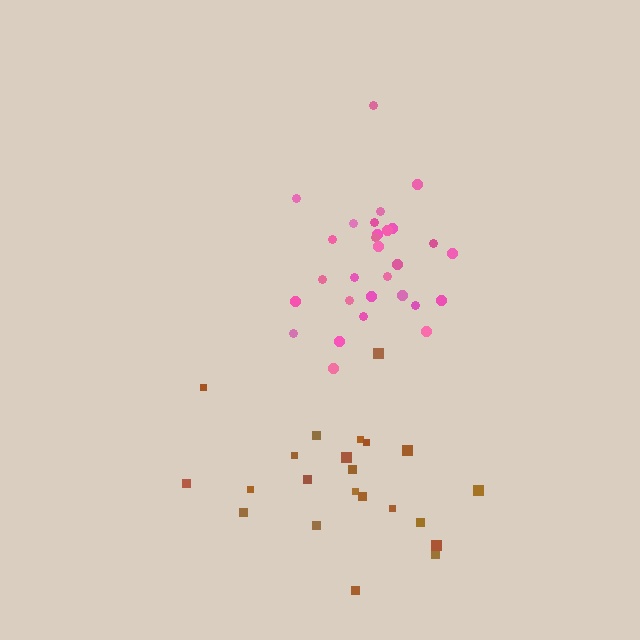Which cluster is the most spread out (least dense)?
Brown.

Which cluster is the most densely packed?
Pink.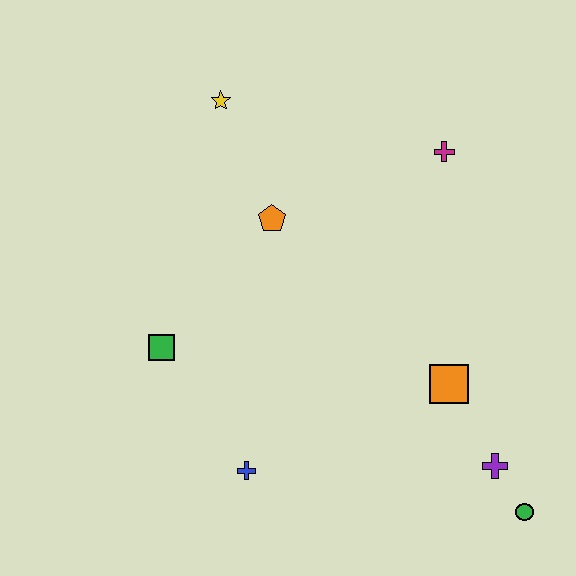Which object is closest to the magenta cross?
The orange pentagon is closest to the magenta cross.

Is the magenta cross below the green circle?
No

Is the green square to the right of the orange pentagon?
No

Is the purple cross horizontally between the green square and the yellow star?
No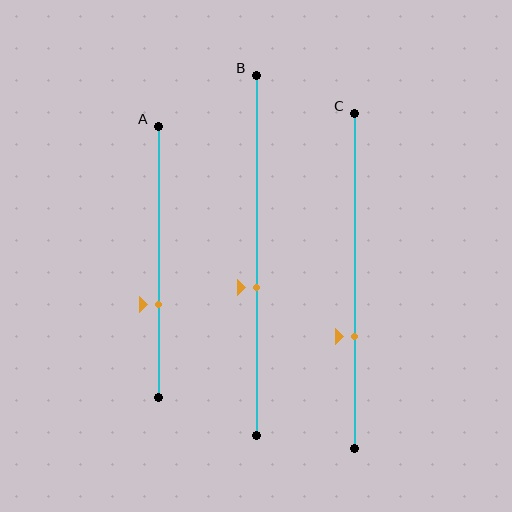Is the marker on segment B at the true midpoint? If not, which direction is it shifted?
No, the marker on segment B is shifted downward by about 9% of the segment length.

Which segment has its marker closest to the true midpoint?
Segment B has its marker closest to the true midpoint.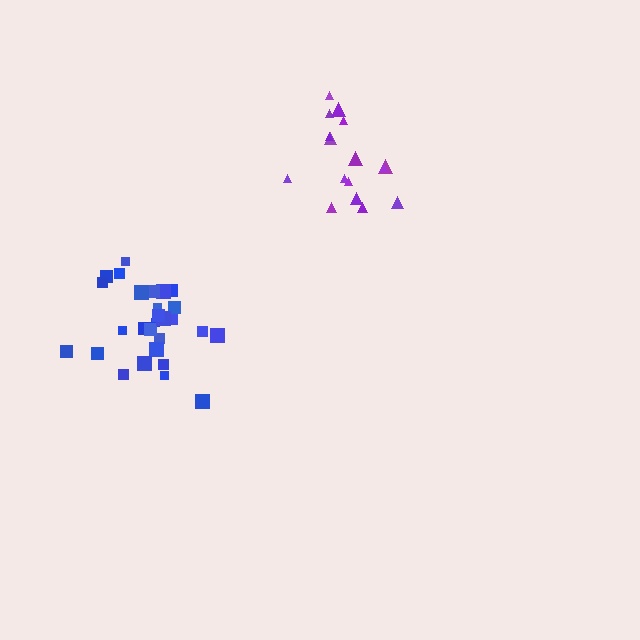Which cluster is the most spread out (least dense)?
Purple.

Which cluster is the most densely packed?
Blue.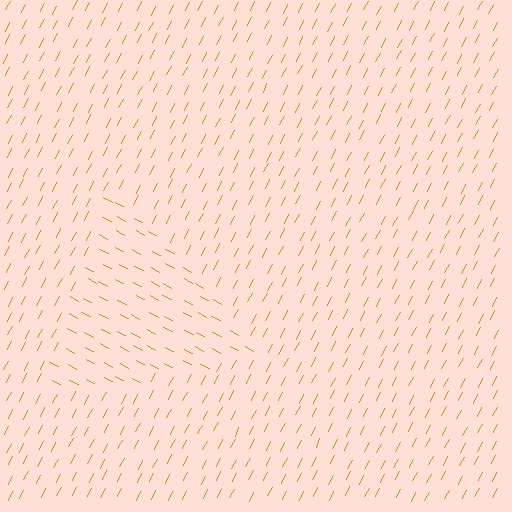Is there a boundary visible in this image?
Yes, there is a texture boundary formed by a change in line orientation.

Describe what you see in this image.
The image is filled with small orange line segments. A triangle region in the image has lines oriented differently from the surrounding lines, creating a visible texture boundary.